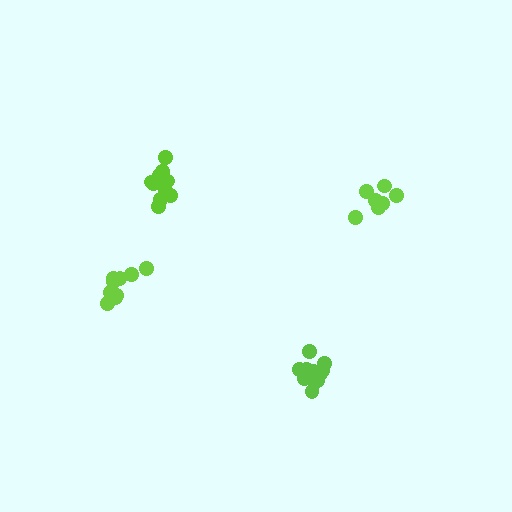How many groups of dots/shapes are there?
There are 4 groups.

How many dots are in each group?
Group 1: 11 dots, Group 2: 11 dots, Group 3: 7 dots, Group 4: 10 dots (39 total).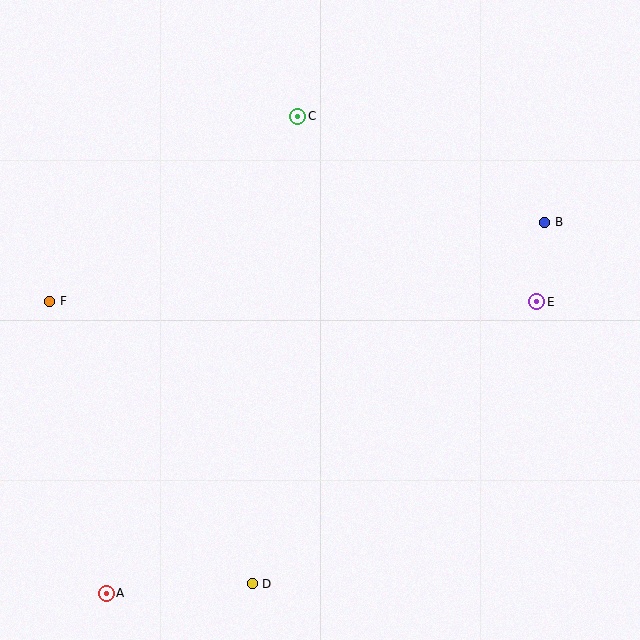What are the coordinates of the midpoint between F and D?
The midpoint between F and D is at (151, 443).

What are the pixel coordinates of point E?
Point E is at (537, 302).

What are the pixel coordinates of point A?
Point A is at (106, 593).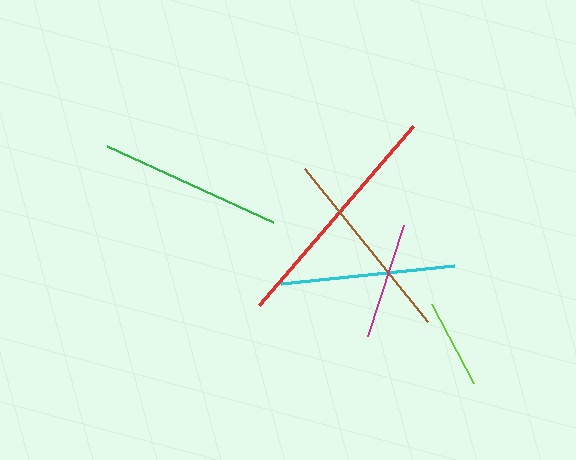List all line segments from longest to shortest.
From longest to shortest: red, brown, green, cyan, magenta, lime.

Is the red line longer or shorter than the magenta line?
The red line is longer than the magenta line.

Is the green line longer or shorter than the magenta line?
The green line is longer than the magenta line.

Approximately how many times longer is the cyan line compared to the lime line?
The cyan line is approximately 1.9 times the length of the lime line.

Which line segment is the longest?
The red line is the longest at approximately 236 pixels.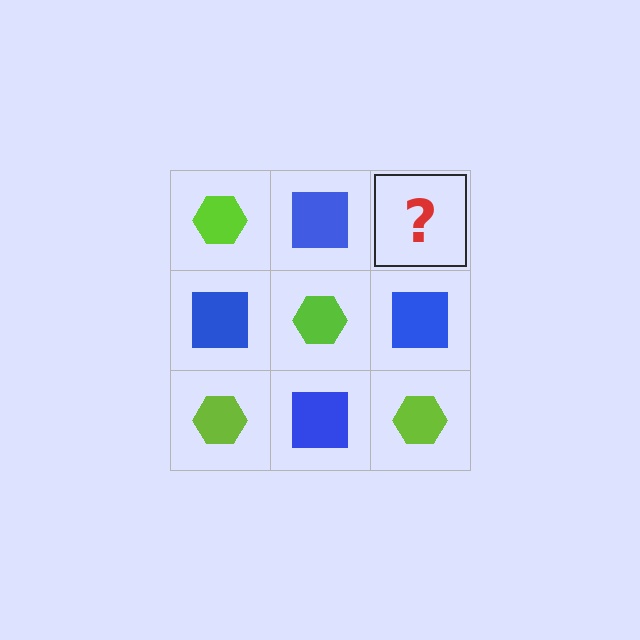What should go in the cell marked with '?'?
The missing cell should contain a lime hexagon.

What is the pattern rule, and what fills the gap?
The rule is that it alternates lime hexagon and blue square in a checkerboard pattern. The gap should be filled with a lime hexagon.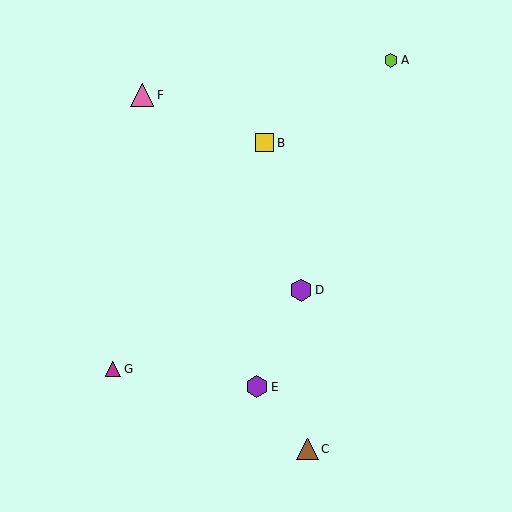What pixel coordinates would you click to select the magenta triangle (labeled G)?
Click at (113, 369) to select the magenta triangle G.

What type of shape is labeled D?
Shape D is a purple hexagon.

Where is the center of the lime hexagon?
The center of the lime hexagon is at (391, 60).